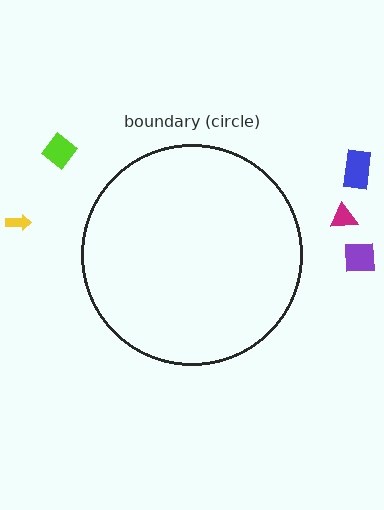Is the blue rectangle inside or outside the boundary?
Outside.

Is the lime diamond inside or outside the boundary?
Outside.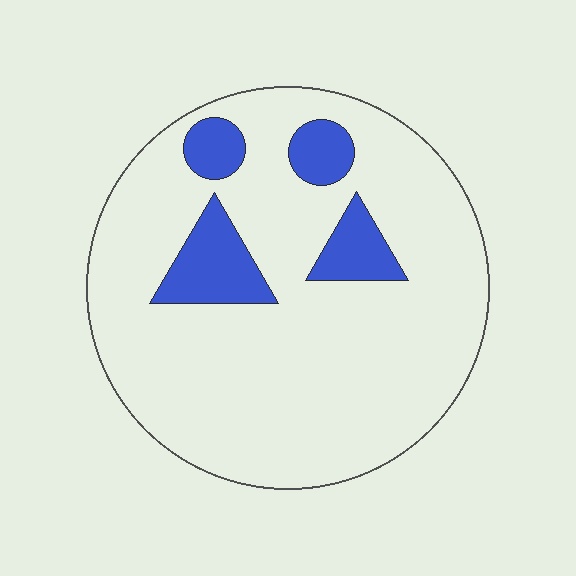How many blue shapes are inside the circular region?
4.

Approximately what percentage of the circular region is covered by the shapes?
Approximately 15%.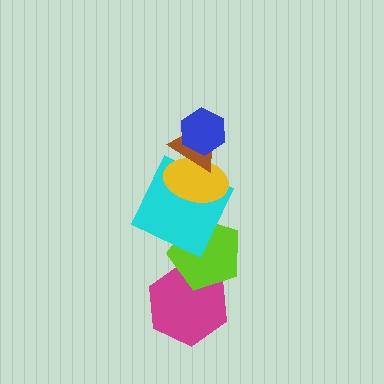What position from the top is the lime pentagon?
The lime pentagon is 5th from the top.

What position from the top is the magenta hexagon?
The magenta hexagon is 6th from the top.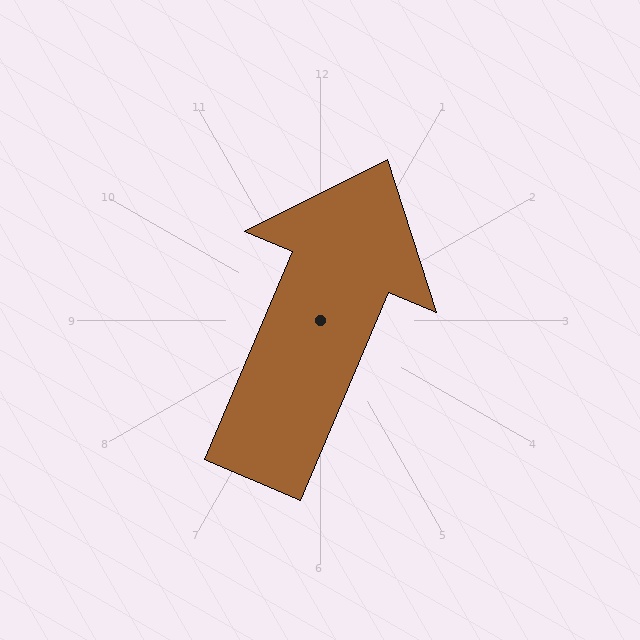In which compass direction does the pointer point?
Northeast.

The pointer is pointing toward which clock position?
Roughly 1 o'clock.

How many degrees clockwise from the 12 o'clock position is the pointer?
Approximately 23 degrees.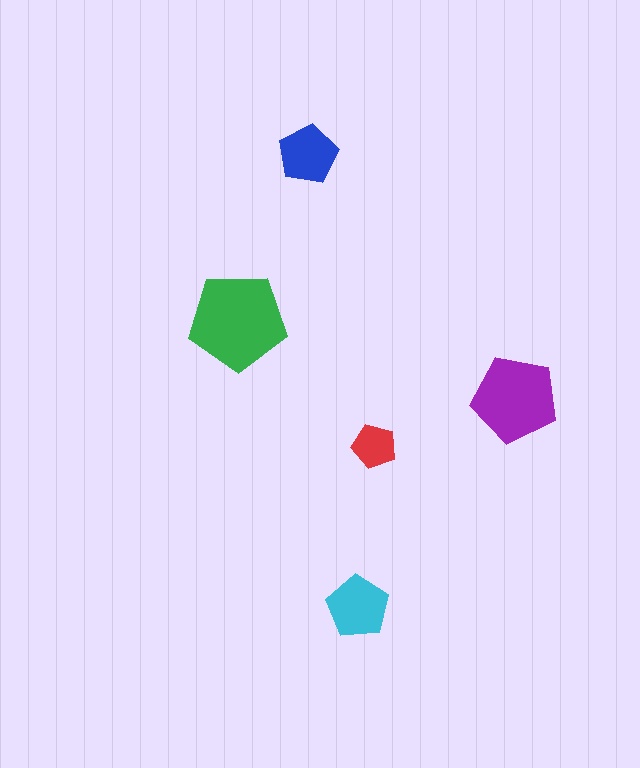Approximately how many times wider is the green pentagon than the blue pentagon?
About 1.5 times wider.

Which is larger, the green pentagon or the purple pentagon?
The green one.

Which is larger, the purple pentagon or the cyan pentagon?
The purple one.